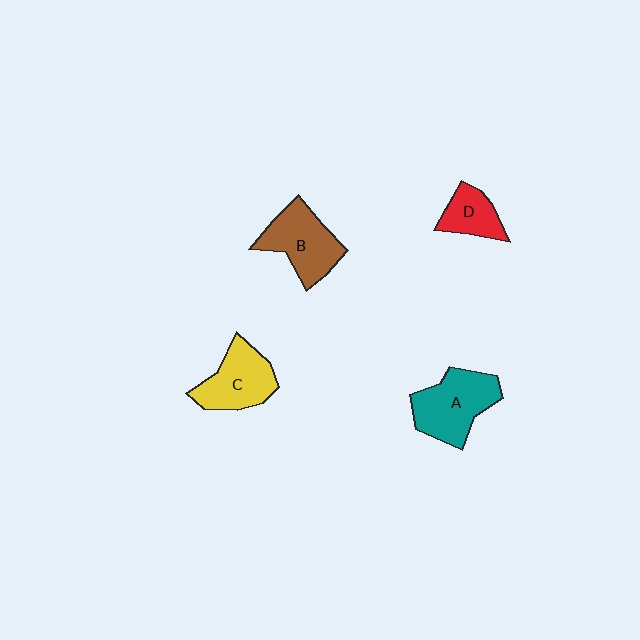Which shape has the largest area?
Shape A (teal).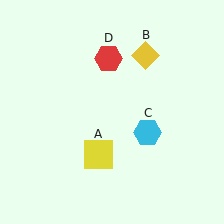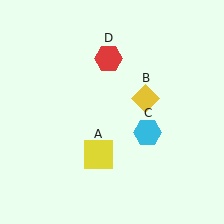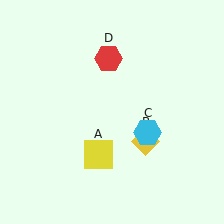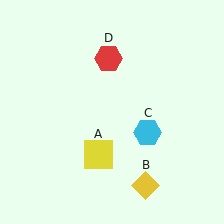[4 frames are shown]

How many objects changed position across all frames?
1 object changed position: yellow diamond (object B).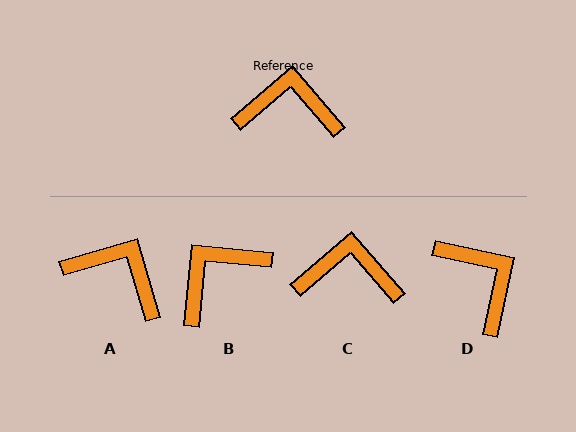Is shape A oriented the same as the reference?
No, it is off by about 25 degrees.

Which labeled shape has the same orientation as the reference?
C.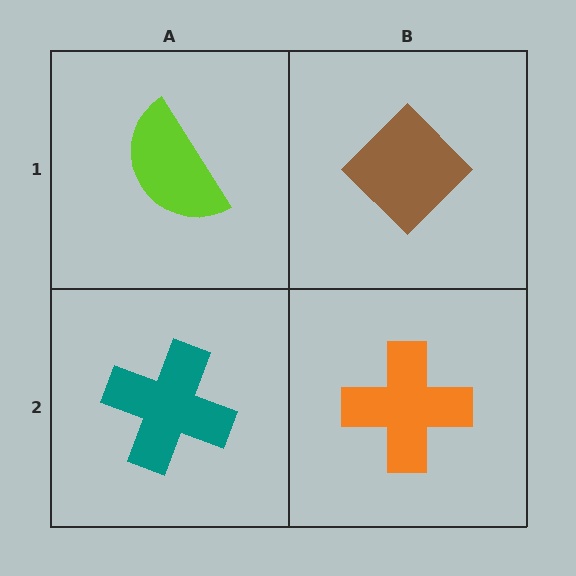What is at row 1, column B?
A brown diamond.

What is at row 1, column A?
A lime semicircle.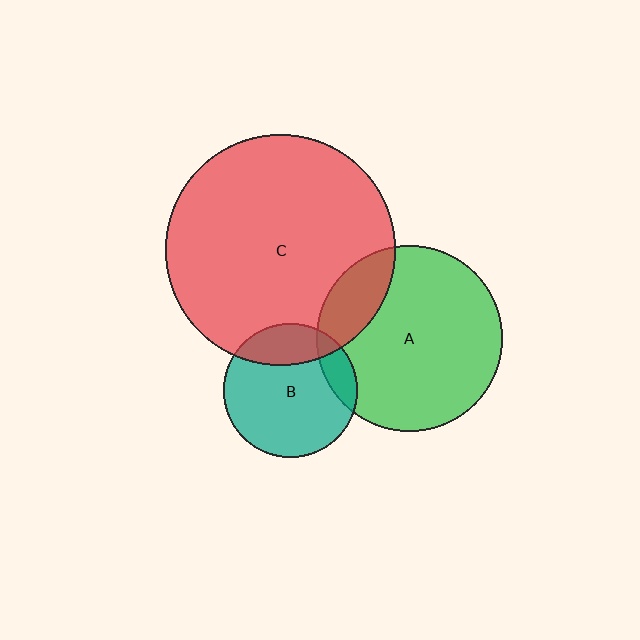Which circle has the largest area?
Circle C (red).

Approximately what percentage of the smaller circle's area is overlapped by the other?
Approximately 20%.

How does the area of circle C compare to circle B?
Approximately 3.0 times.